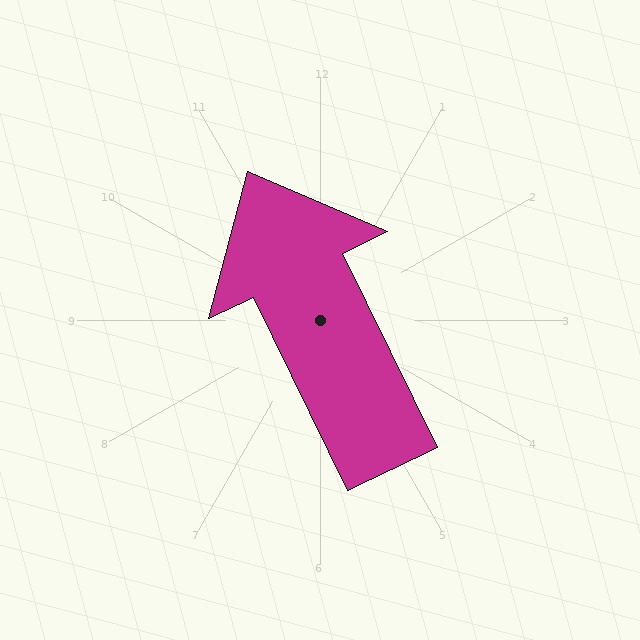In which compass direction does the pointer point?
Northwest.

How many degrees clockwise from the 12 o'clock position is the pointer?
Approximately 334 degrees.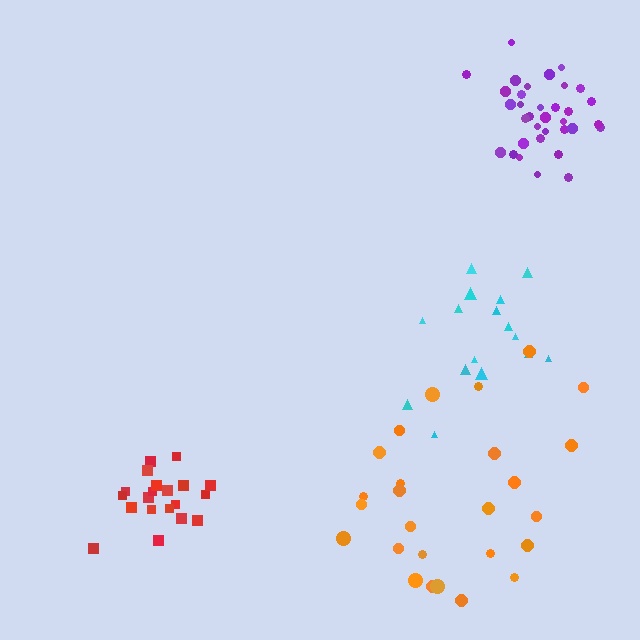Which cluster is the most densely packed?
Purple.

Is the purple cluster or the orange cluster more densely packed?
Purple.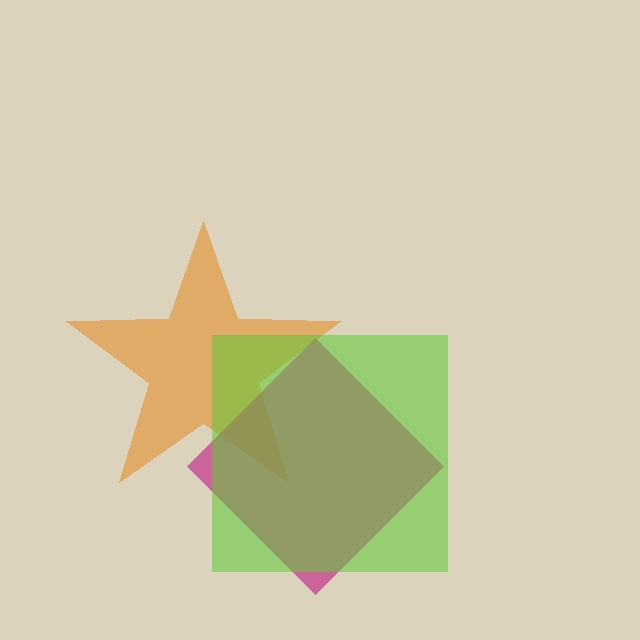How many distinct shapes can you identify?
There are 3 distinct shapes: an orange star, a magenta diamond, a lime square.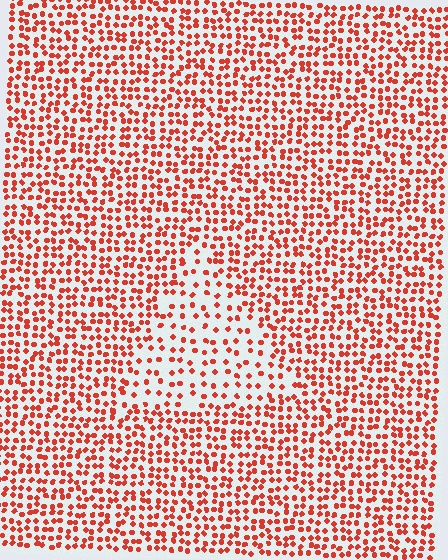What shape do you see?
I see a triangle.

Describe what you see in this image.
The image contains small red elements arranged at two different densities. A triangle-shaped region is visible where the elements are less densely packed than the surrounding area.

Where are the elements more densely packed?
The elements are more densely packed outside the triangle boundary.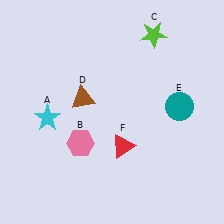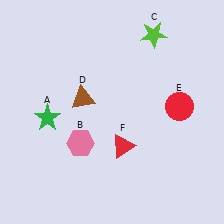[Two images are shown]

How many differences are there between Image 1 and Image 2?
There are 2 differences between the two images.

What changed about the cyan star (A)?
In Image 1, A is cyan. In Image 2, it changed to green.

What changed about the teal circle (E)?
In Image 1, E is teal. In Image 2, it changed to red.